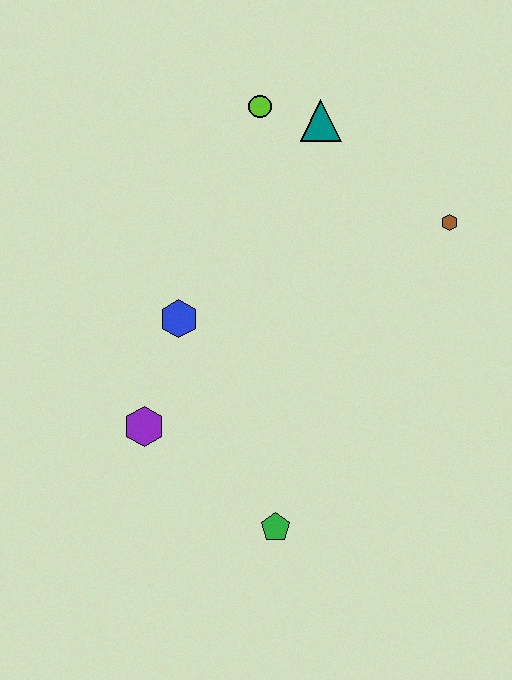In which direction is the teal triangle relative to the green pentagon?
The teal triangle is above the green pentagon.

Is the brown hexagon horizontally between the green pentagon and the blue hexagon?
No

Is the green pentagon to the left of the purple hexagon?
No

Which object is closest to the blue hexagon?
The purple hexagon is closest to the blue hexagon.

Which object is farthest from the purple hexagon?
The brown hexagon is farthest from the purple hexagon.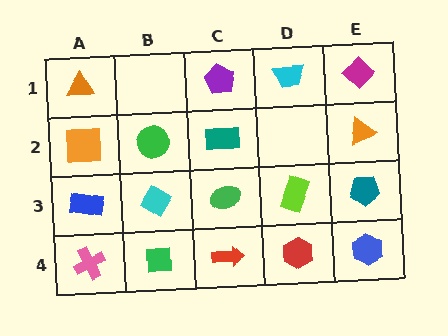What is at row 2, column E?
An orange triangle.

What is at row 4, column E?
A blue hexagon.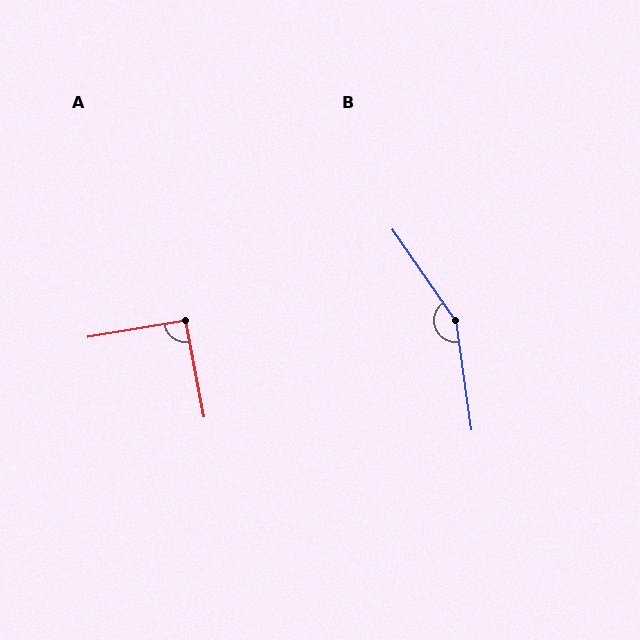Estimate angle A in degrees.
Approximately 91 degrees.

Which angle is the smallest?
A, at approximately 91 degrees.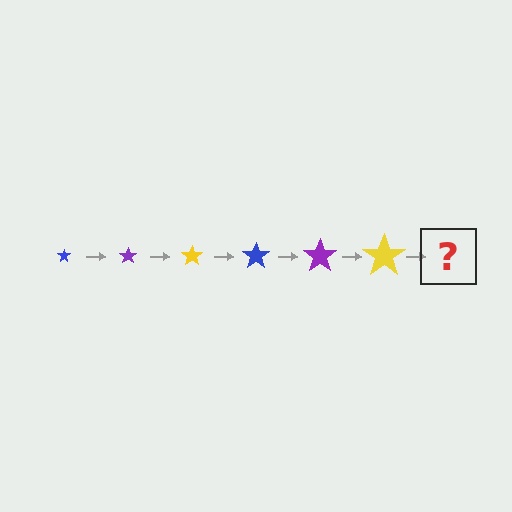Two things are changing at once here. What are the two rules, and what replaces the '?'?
The two rules are that the star grows larger each step and the color cycles through blue, purple, and yellow. The '?' should be a blue star, larger than the previous one.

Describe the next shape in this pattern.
It should be a blue star, larger than the previous one.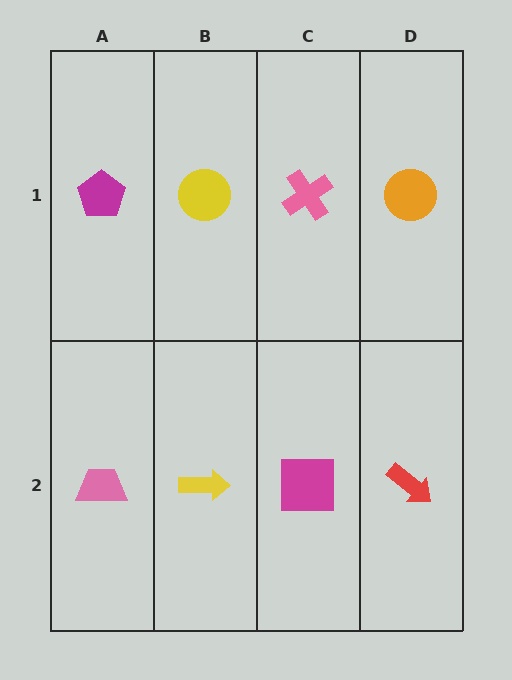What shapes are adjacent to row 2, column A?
A magenta pentagon (row 1, column A), a yellow arrow (row 2, column B).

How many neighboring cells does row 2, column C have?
3.